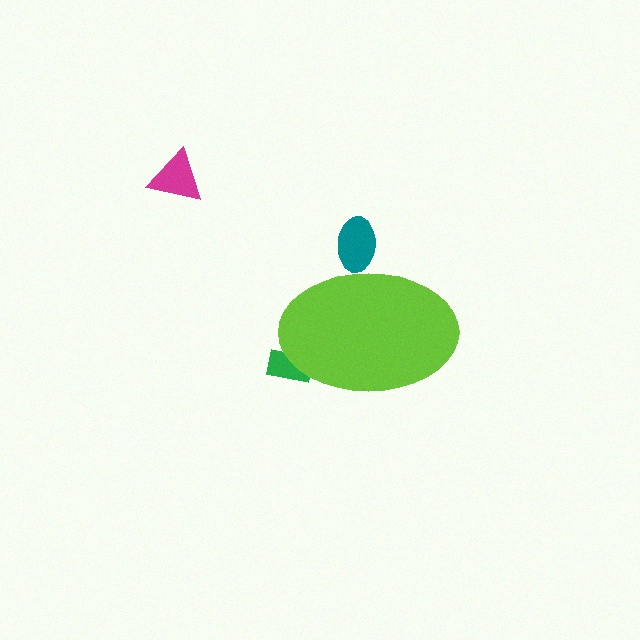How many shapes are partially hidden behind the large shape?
2 shapes are partially hidden.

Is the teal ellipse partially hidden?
Yes, the teal ellipse is partially hidden behind the lime ellipse.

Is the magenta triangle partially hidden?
No, the magenta triangle is fully visible.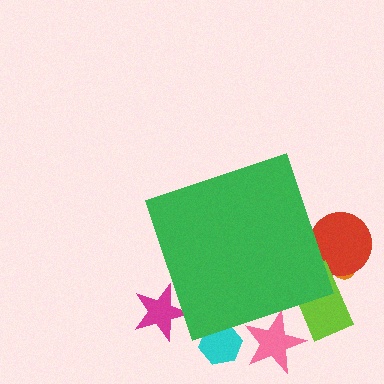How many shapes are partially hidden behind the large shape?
6 shapes are partially hidden.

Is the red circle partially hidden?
Yes, the red circle is partially hidden behind the green diamond.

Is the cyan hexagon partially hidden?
Yes, the cyan hexagon is partially hidden behind the green diamond.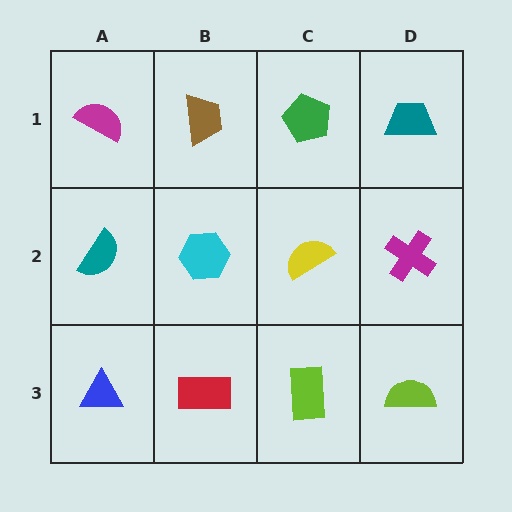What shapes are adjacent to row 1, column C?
A yellow semicircle (row 2, column C), a brown trapezoid (row 1, column B), a teal trapezoid (row 1, column D).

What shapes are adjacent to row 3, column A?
A teal semicircle (row 2, column A), a red rectangle (row 3, column B).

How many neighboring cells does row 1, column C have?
3.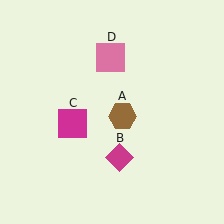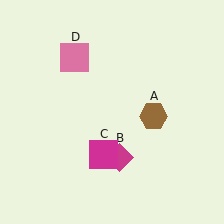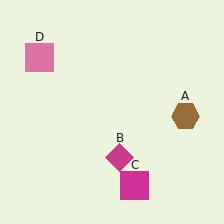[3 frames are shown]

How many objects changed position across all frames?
3 objects changed position: brown hexagon (object A), magenta square (object C), pink square (object D).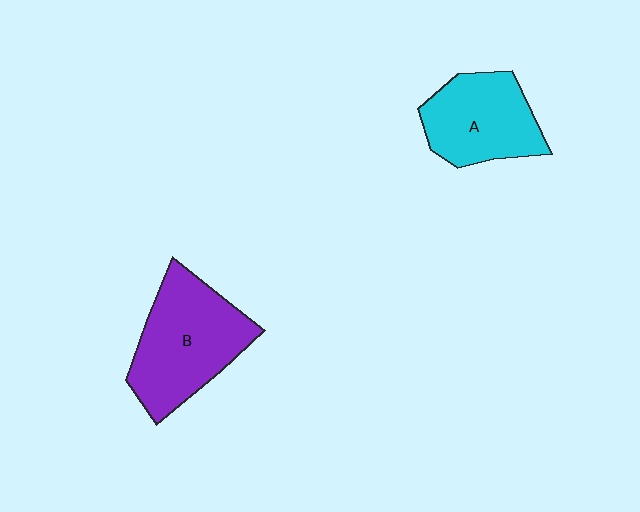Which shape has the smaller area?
Shape A (cyan).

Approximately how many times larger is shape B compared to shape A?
Approximately 1.3 times.